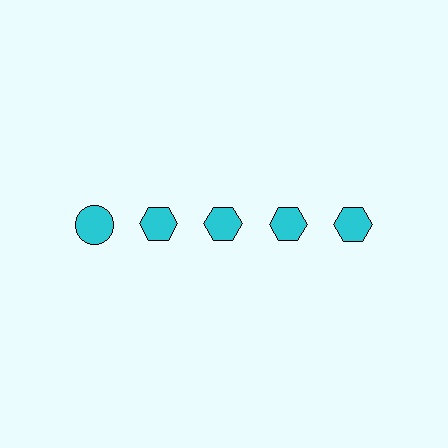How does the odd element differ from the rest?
It has a different shape: circle instead of hexagon.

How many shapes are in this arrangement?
There are 5 shapes arranged in a grid pattern.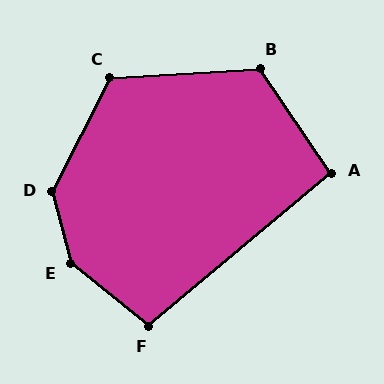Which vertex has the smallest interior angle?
A, at approximately 96 degrees.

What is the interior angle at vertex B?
Approximately 121 degrees (obtuse).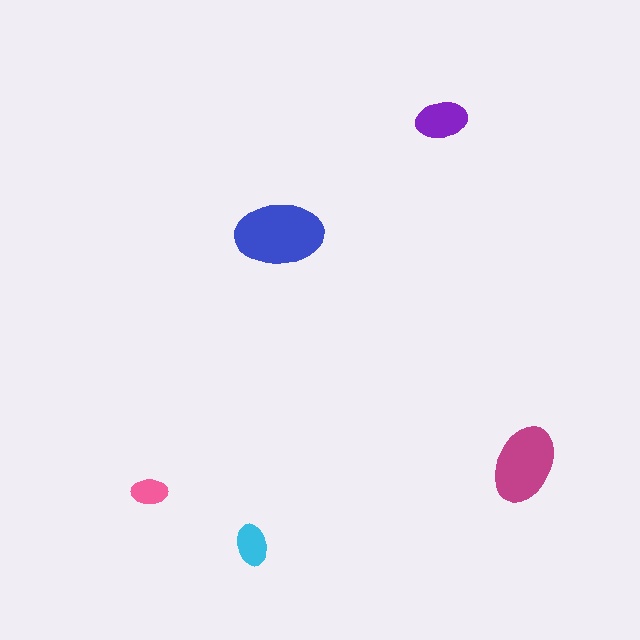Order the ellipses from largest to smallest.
the blue one, the magenta one, the purple one, the cyan one, the pink one.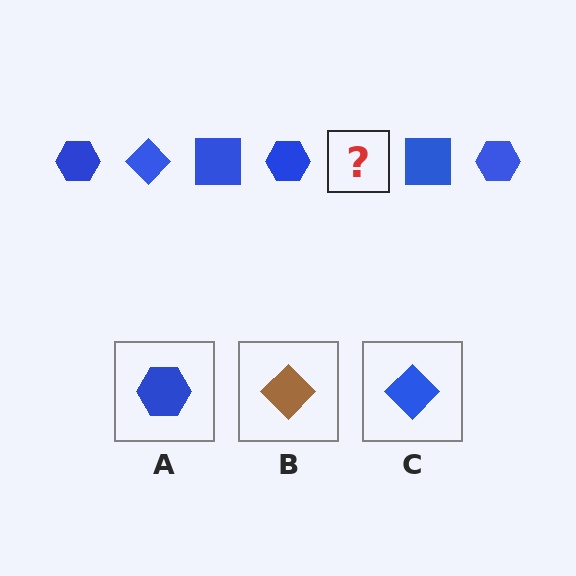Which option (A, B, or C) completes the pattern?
C.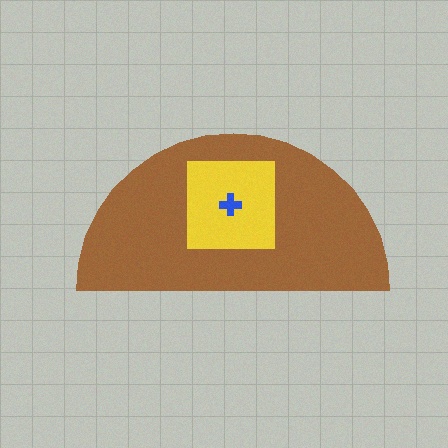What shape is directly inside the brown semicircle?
The yellow square.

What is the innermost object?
The blue cross.